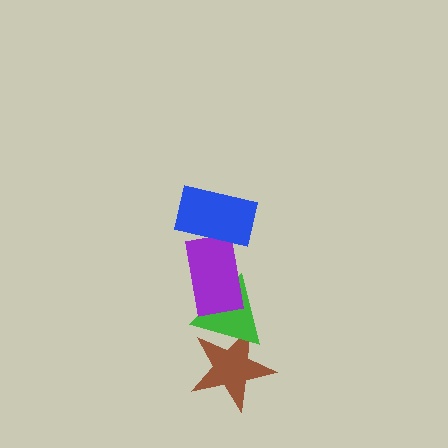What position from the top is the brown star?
The brown star is 4th from the top.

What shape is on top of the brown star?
The green triangle is on top of the brown star.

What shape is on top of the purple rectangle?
The blue rectangle is on top of the purple rectangle.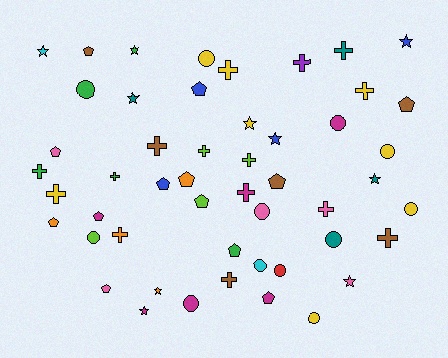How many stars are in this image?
There are 10 stars.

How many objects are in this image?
There are 50 objects.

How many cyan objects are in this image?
There are 2 cyan objects.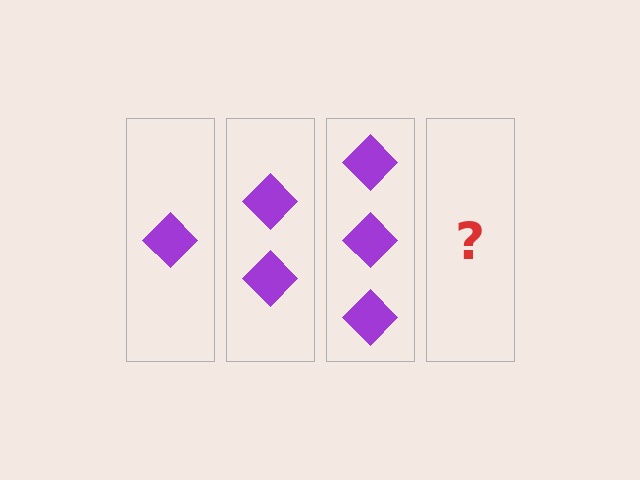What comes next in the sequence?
The next element should be 4 diamonds.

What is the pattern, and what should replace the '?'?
The pattern is that each step adds one more diamond. The '?' should be 4 diamonds.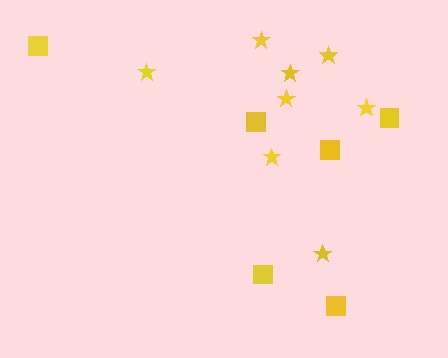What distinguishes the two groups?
There are 2 groups: one group of squares (6) and one group of stars (8).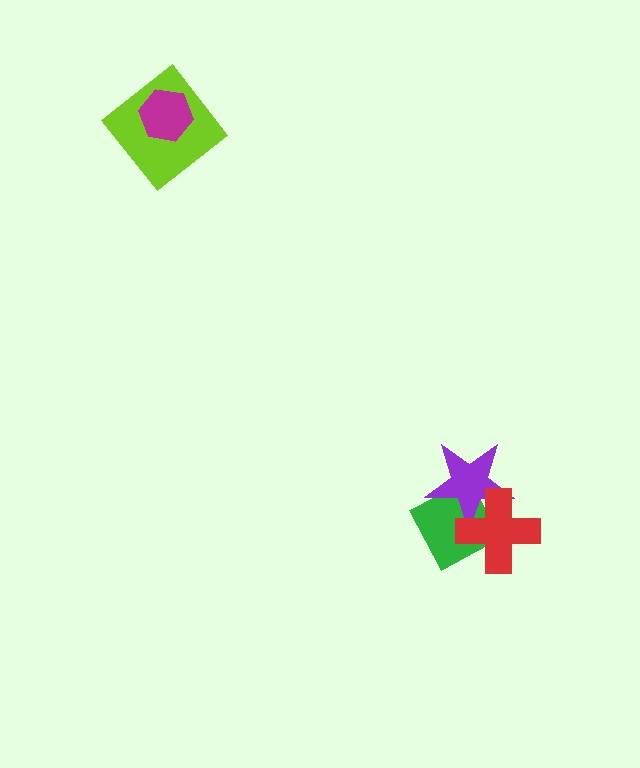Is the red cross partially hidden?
No, no other shape covers it.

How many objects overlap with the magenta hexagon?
1 object overlaps with the magenta hexagon.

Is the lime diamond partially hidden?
Yes, it is partially covered by another shape.